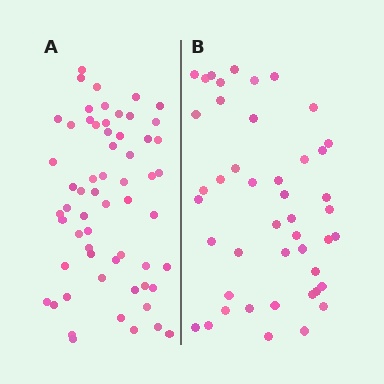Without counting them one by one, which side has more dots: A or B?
Region A (the left region) has more dots.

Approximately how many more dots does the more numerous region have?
Region A has approximately 15 more dots than region B.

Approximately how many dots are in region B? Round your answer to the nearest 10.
About 40 dots. (The exact count is 45, which rounds to 40.)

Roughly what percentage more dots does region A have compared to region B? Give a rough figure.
About 35% more.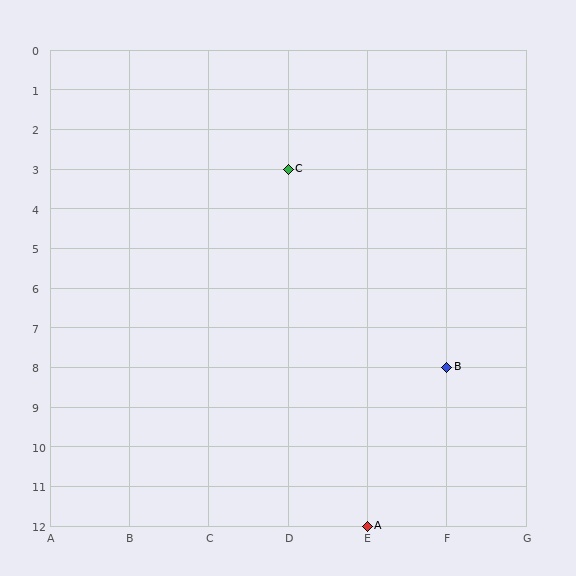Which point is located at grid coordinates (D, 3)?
Point C is at (D, 3).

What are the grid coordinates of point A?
Point A is at grid coordinates (E, 12).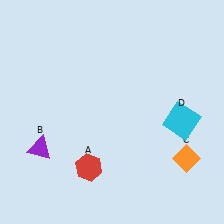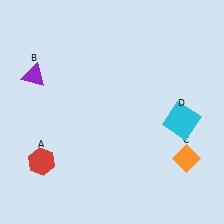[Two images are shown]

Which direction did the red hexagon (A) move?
The red hexagon (A) moved left.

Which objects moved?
The objects that moved are: the red hexagon (A), the purple triangle (B).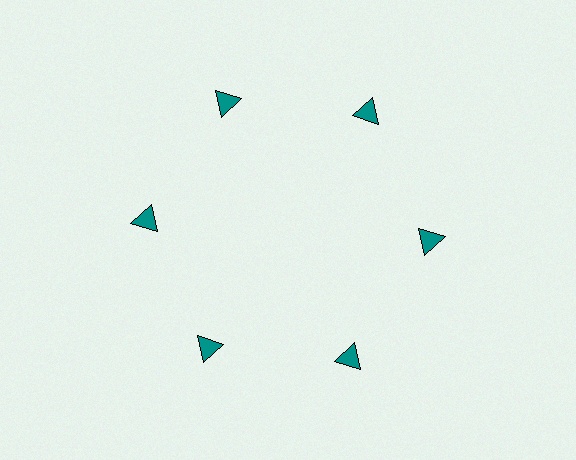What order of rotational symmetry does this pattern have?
This pattern has 6-fold rotational symmetry.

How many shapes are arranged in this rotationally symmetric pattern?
There are 6 shapes, arranged in 6 groups of 1.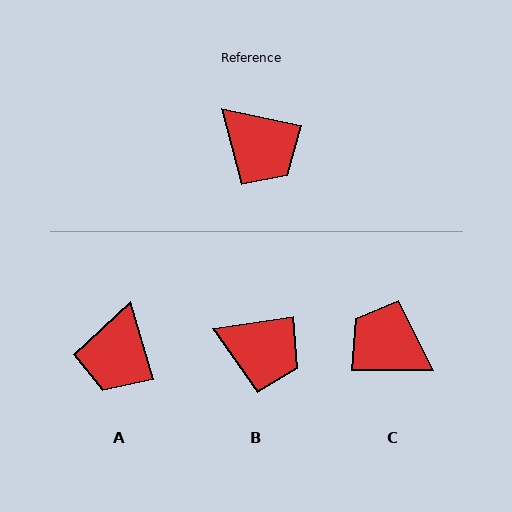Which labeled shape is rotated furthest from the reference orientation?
C, about 168 degrees away.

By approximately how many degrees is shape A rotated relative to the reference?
Approximately 62 degrees clockwise.